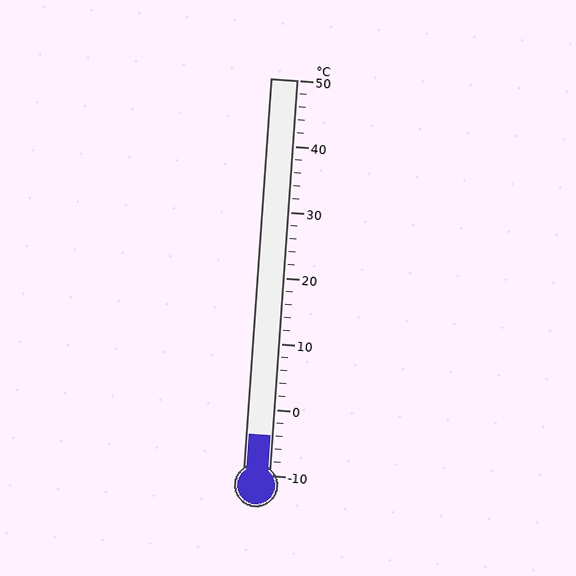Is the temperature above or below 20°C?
The temperature is below 20°C.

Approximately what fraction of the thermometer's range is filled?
The thermometer is filled to approximately 10% of its range.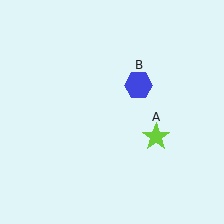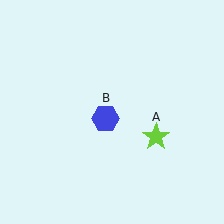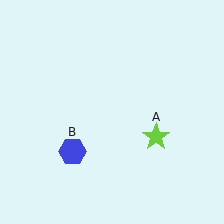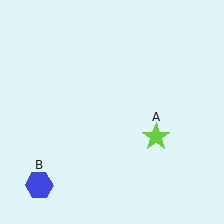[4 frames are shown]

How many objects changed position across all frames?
1 object changed position: blue hexagon (object B).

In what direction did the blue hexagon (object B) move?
The blue hexagon (object B) moved down and to the left.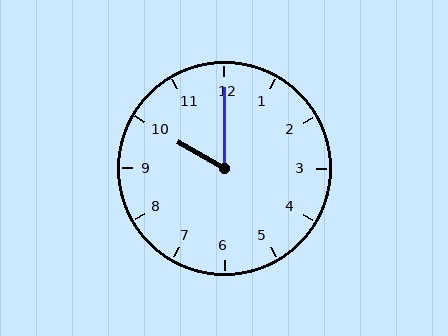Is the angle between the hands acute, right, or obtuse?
It is acute.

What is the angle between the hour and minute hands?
Approximately 60 degrees.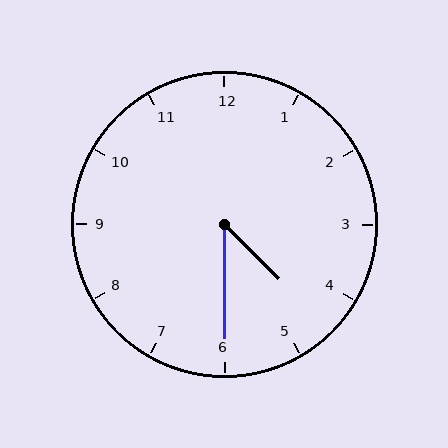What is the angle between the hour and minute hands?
Approximately 45 degrees.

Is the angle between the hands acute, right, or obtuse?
It is acute.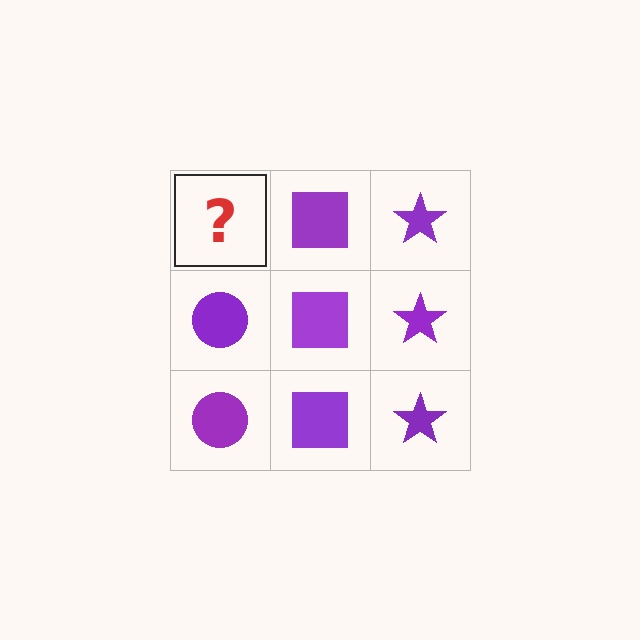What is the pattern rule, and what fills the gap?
The rule is that each column has a consistent shape. The gap should be filled with a purple circle.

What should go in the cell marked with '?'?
The missing cell should contain a purple circle.